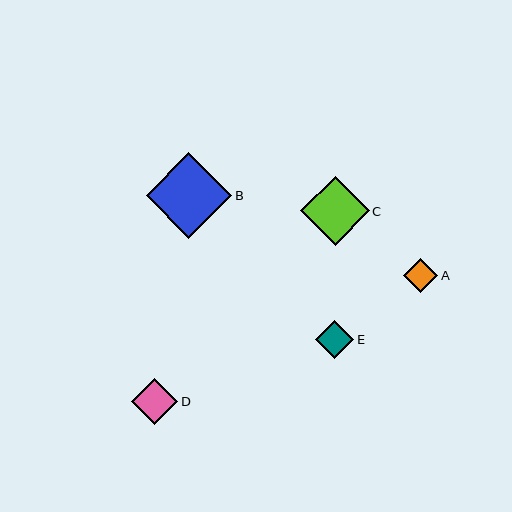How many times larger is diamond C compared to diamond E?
Diamond C is approximately 1.8 times the size of diamond E.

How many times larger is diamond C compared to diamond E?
Diamond C is approximately 1.8 times the size of diamond E.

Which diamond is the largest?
Diamond B is the largest with a size of approximately 86 pixels.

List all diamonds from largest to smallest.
From largest to smallest: B, C, D, E, A.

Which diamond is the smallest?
Diamond A is the smallest with a size of approximately 35 pixels.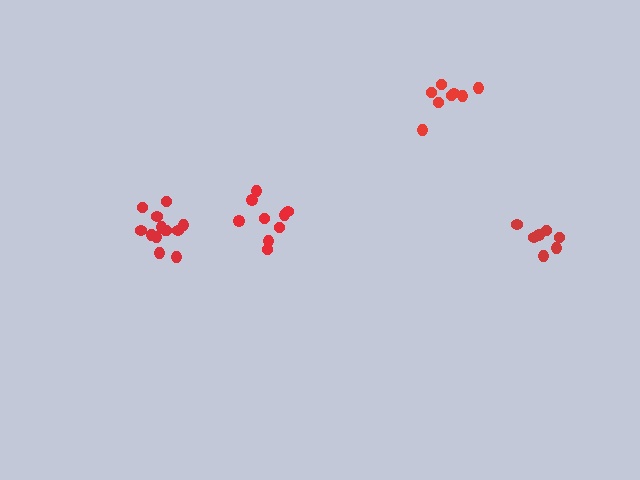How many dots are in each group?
Group 1: 9 dots, Group 2: 13 dots, Group 3: 8 dots, Group 4: 7 dots (37 total).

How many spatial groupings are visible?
There are 4 spatial groupings.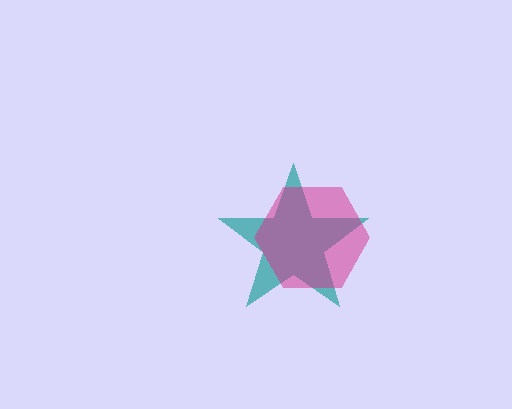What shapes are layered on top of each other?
The layered shapes are: a teal star, a magenta hexagon.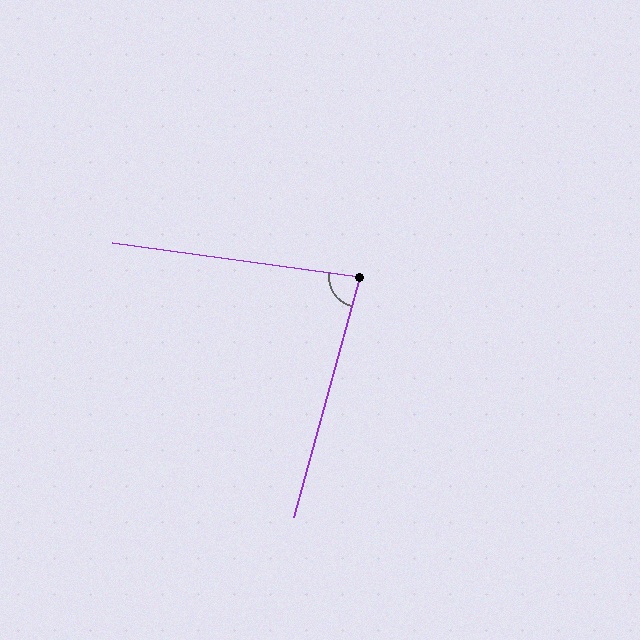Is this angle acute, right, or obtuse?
It is acute.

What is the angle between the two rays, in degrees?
Approximately 82 degrees.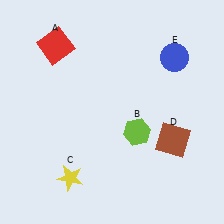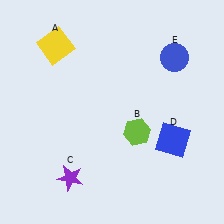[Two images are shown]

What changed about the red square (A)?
In Image 1, A is red. In Image 2, it changed to yellow.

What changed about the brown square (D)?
In Image 1, D is brown. In Image 2, it changed to blue.